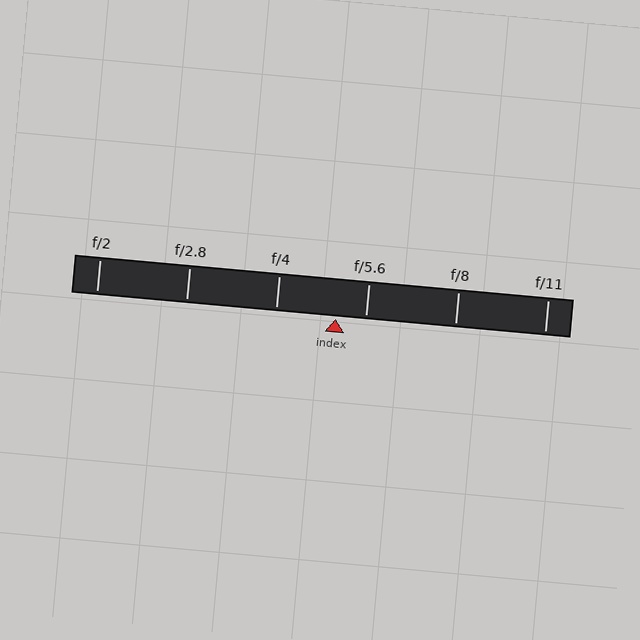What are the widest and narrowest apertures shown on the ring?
The widest aperture shown is f/2 and the narrowest is f/11.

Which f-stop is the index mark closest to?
The index mark is closest to f/5.6.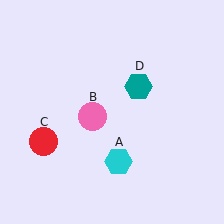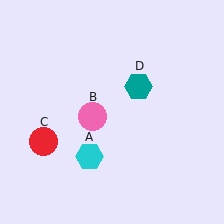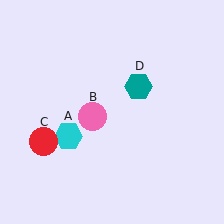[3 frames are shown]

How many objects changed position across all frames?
1 object changed position: cyan hexagon (object A).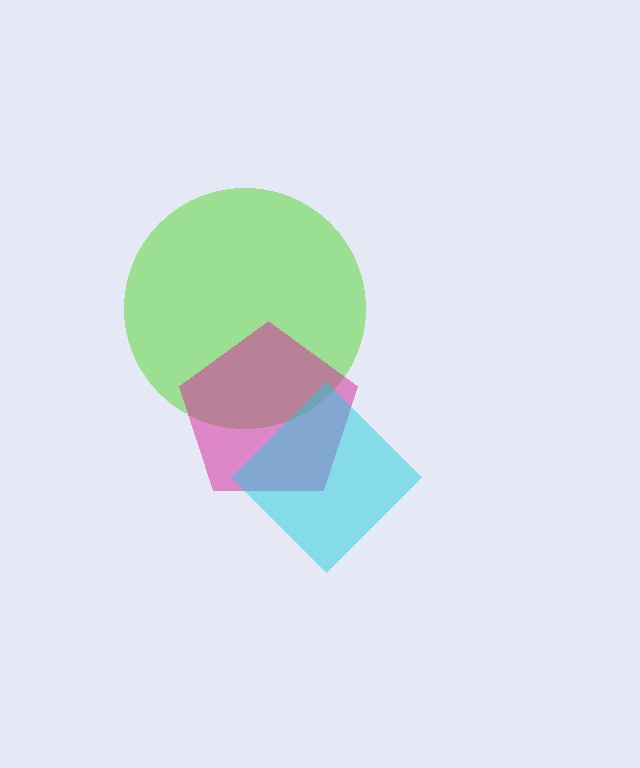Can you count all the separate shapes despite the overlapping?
Yes, there are 3 separate shapes.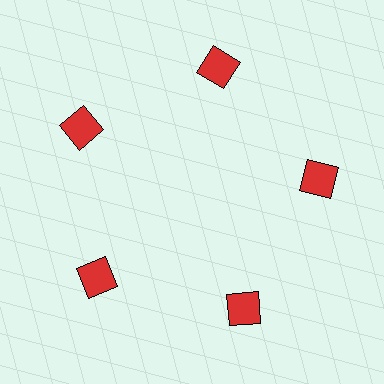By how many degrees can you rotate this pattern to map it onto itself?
The pattern maps onto itself every 72 degrees of rotation.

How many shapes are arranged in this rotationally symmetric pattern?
There are 5 shapes, arranged in 5 groups of 1.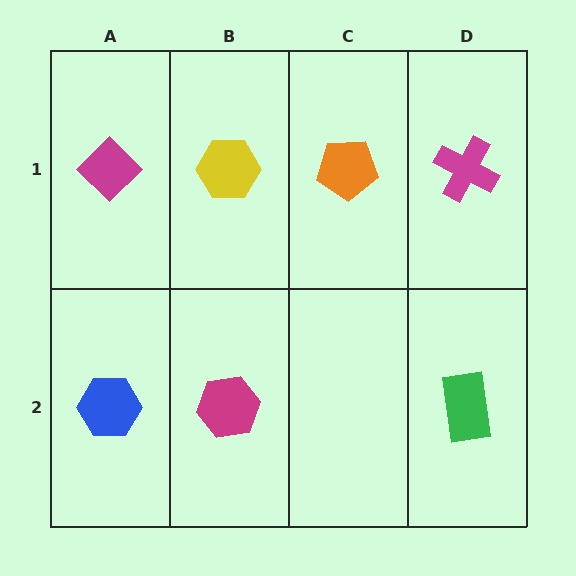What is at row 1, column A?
A magenta diamond.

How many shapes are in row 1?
4 shapes.